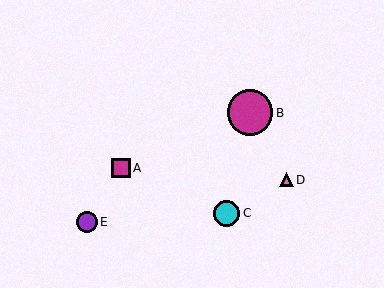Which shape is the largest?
The magenta circle (labeled B) is the largest.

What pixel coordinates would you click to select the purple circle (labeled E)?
Click at (87, 222) to select the purple circle E.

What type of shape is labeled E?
Shape E is a purple circle.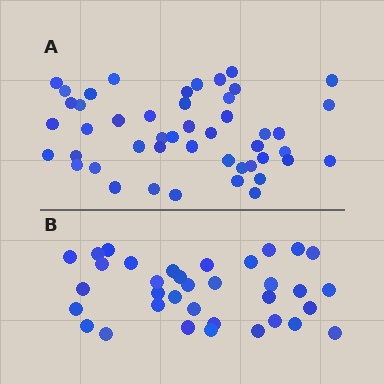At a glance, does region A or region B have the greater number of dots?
Region A (the top region) has more dots.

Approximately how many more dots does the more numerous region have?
Region A has roughly 12 or so more dots than region B.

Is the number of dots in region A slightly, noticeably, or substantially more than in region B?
Region A has noticeably more, but not dramatically so. The ratio is roughly 1.3 to 1.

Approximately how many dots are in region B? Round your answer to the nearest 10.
About 40 dots. (The exact count is 35, which rounds to 40.)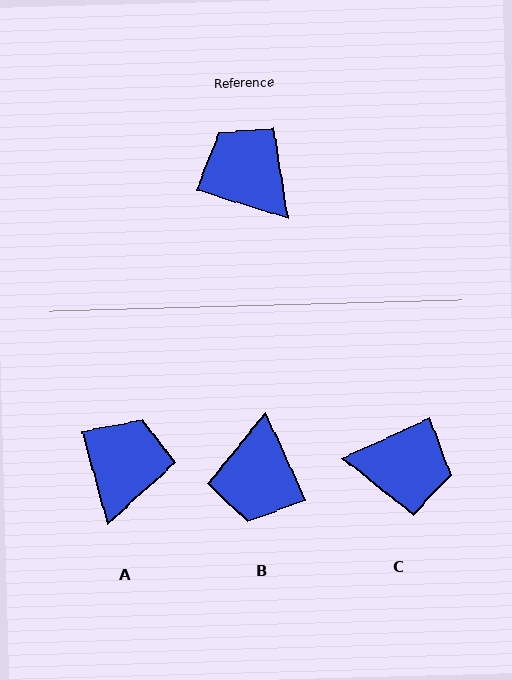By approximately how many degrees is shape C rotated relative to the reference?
Approximately 138 degrees clockwise.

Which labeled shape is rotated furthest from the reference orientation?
C, about 138 degrees away.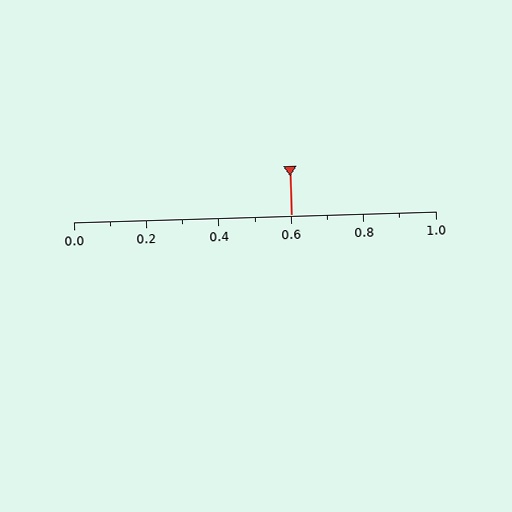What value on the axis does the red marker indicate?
The marker indicates approximately 0.6.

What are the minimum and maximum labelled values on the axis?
The axis runs from 0.0 to 1.0.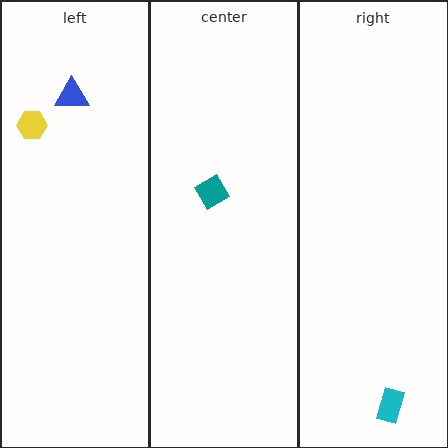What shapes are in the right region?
The cyan rectangle.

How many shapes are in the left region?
2.